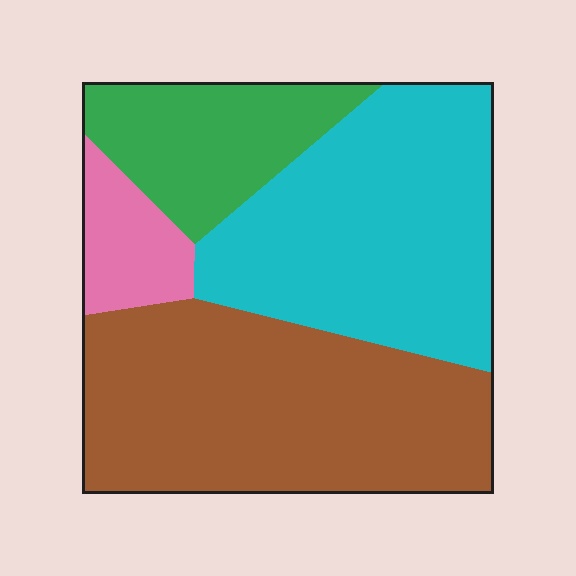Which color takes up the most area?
Brown, at roughly 40%.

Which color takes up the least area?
Pink, at roughly 10%.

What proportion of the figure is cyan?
Cyan covers around 35% of the figure.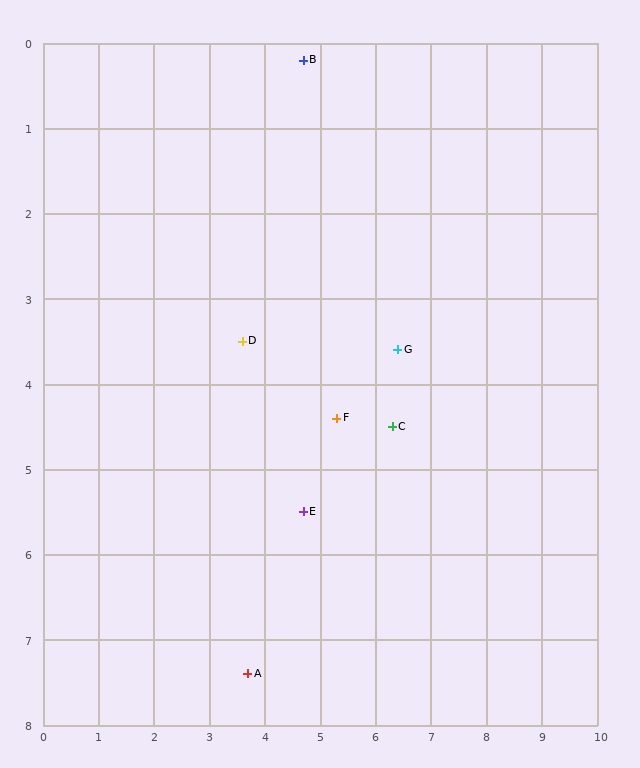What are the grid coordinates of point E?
Point E is at approximately (4.7, 5.5).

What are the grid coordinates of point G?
Point G is at approximately (6.4, 3.6).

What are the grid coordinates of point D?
Point D is at approximately (3.6, 3.5).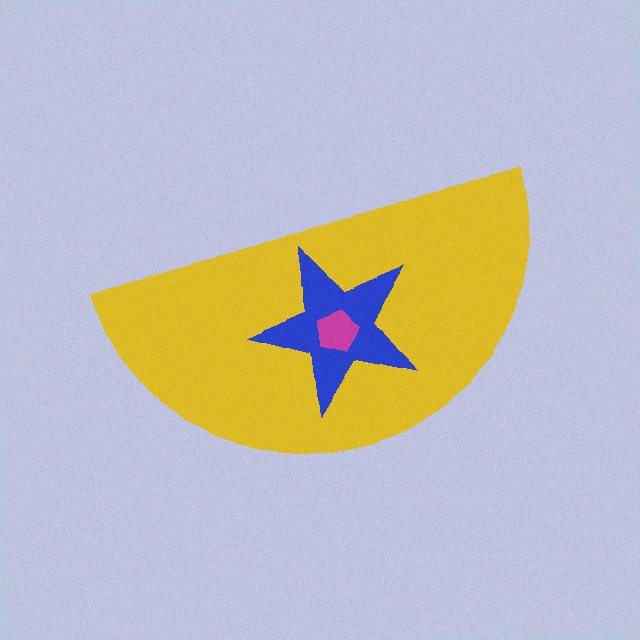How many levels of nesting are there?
3.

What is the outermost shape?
The yellow semicircle.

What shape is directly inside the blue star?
The magenta pentagon.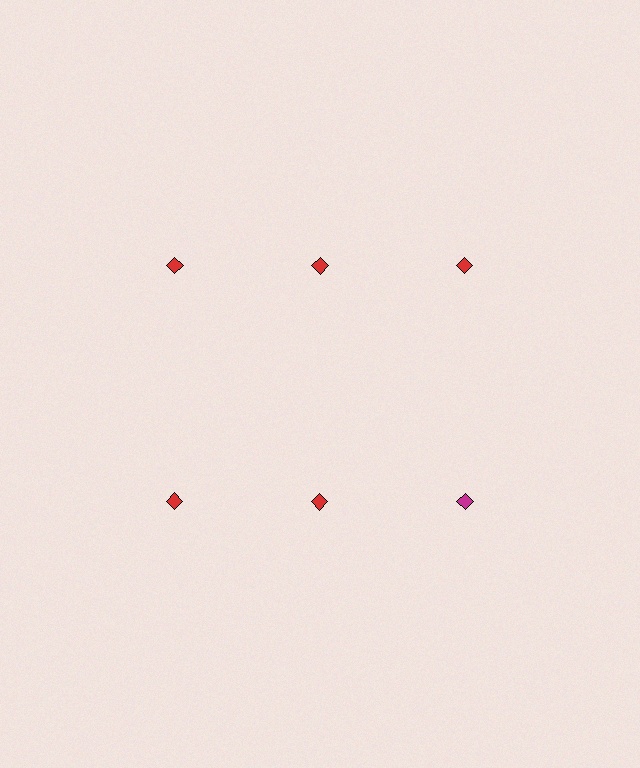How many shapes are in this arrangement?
There are 6 shapes arranged in a grid pattern.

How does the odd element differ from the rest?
It has a different color: magenta instead of red.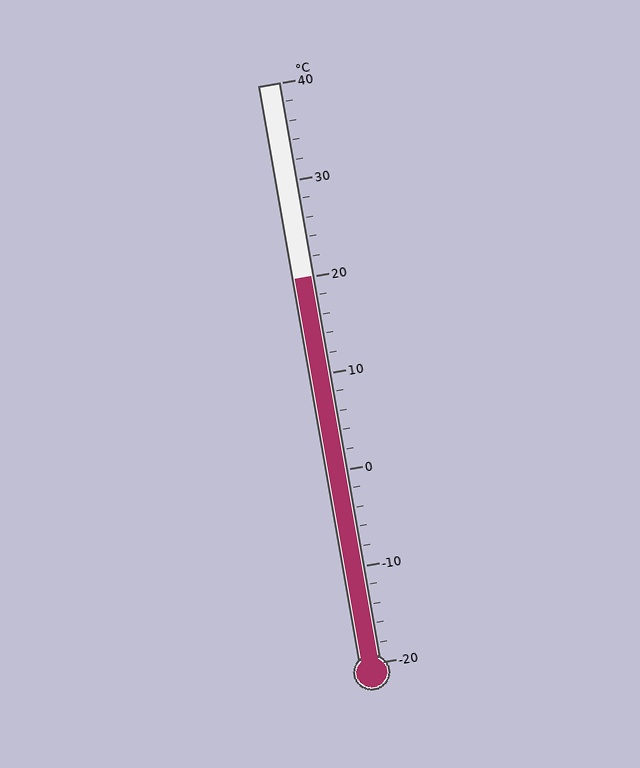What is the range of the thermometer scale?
The thermometer scale ranges from -20°C to 40°C.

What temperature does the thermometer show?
The thermometer shows approximately 20°C.